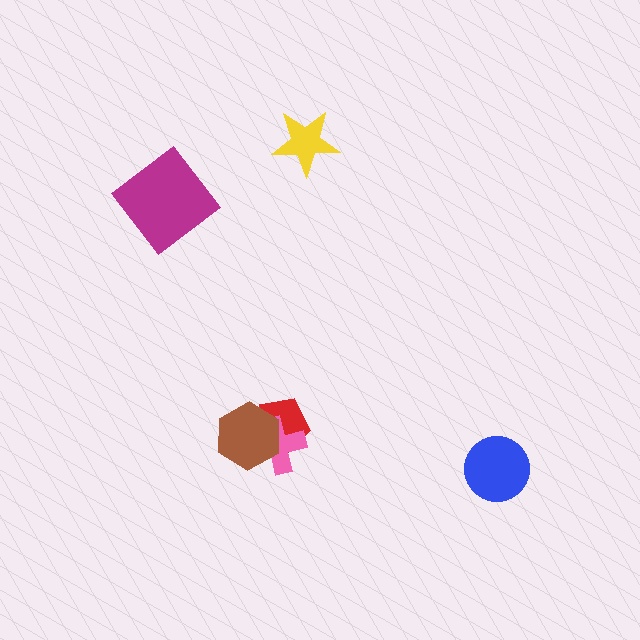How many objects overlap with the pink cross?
2 objects overlap with the pink cross.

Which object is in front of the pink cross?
The brown hexagon is in front of the pink cross.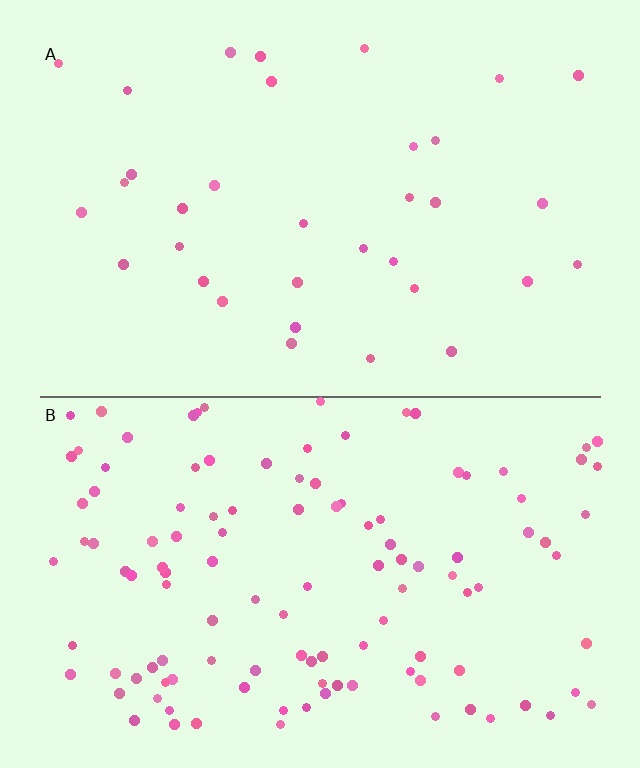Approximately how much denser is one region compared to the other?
Approximately 3.5× — region B over region A.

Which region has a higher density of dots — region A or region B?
B (the bottom).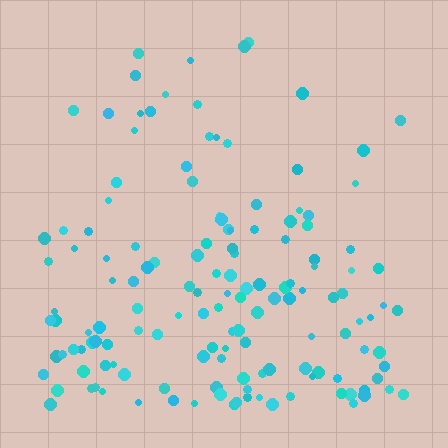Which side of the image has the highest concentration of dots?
The bottom.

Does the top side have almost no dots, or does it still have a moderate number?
Still a moderate number, just noticeably fewer than the bottom.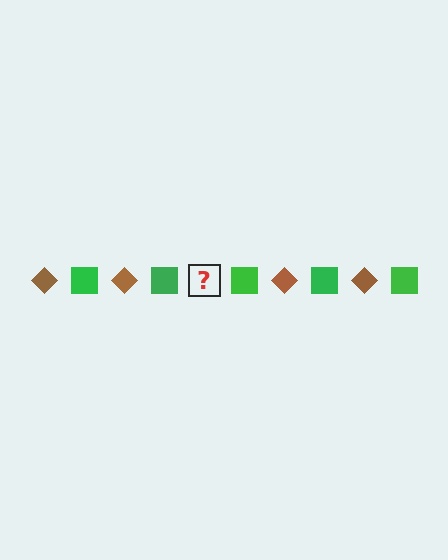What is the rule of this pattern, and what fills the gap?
The rule is that the pattern alternates between brown diamond and green square. The gap should be filled with a brown diamond.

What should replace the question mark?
The question mark should be replaced with a brown diamond.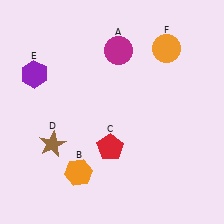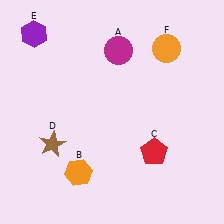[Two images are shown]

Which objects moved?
The objects that moved are: the red pentagon (C), the purple hexagon (E).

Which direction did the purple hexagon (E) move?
The purple hexagon (E) moved up.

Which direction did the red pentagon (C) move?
The red pentagon (C) moved right.